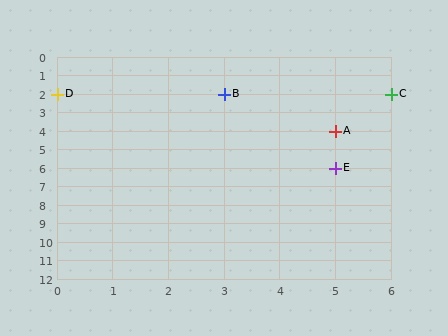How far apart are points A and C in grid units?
Points A and C are 1 column and 2 rows apart (about 2.2 grid units diagonally).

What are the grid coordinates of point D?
Point D is at grid coordinates (0, 2).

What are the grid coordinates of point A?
Point A is at grid coordinates (5, 4).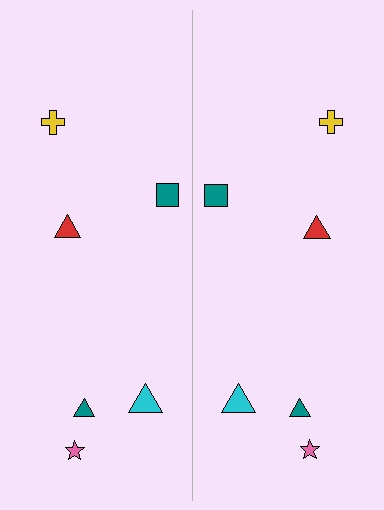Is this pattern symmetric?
Yes, this pattern has bilateral (reflection) symmetry.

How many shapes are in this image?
There are 12 shapes in this image.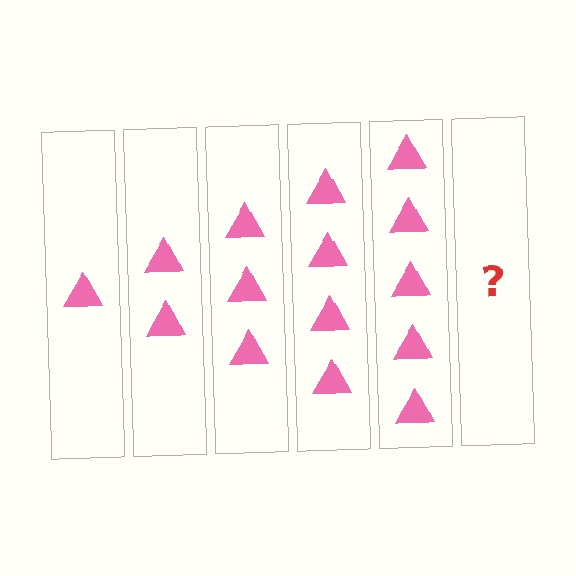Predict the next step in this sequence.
The next step is 6 triangles.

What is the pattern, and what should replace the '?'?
The pattern is that each step adds one more triangle. The '?' should be 6 triangles.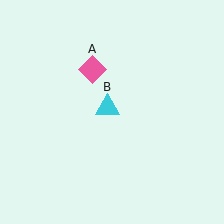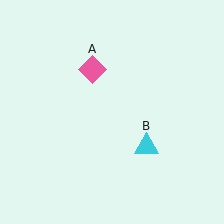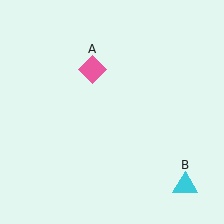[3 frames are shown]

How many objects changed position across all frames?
1 object changed position: cyan triangle (object B).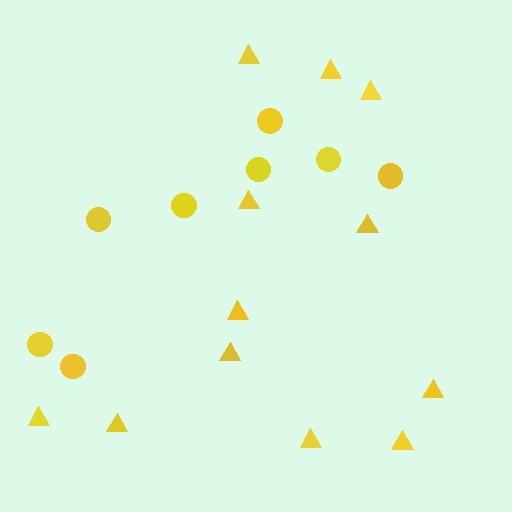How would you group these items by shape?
There are 2 groups: one group of circles (8) and one group of triangles (12).